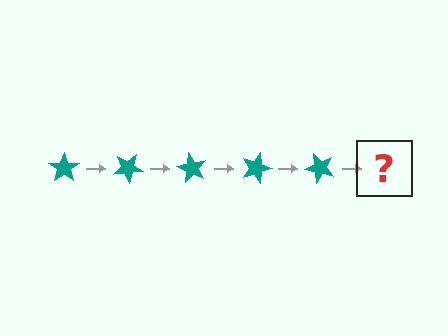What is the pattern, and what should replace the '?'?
The pattern is that the star rotates 30 degrees each step. The '?' should be a teal star rotated 150 degrees.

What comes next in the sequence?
The next element should be a teal star rotated 150 degrees.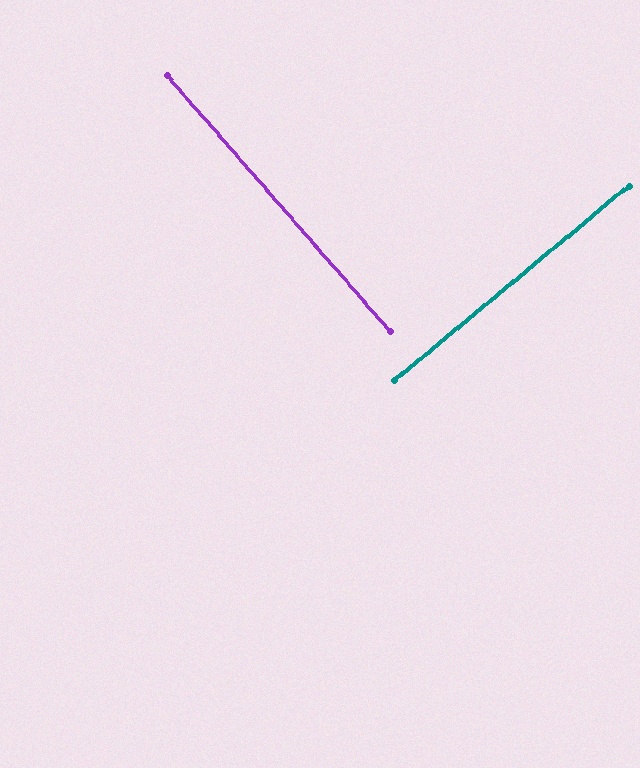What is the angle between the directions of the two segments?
Approximately 88 degrees.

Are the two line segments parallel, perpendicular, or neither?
Perpendicular — they meet at approximately 88°.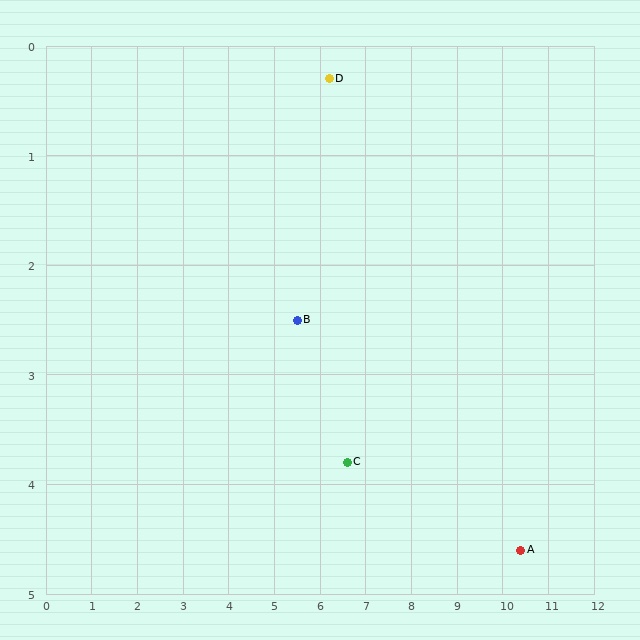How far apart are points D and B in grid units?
Points D and B are about 2.3 grid units apart.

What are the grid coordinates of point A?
Point A is at approximately (10.4, 4.6).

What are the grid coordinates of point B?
Point B is at approximately (5.5, 2.5).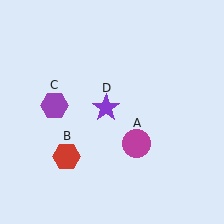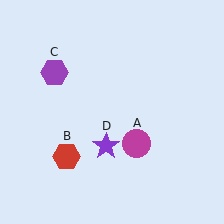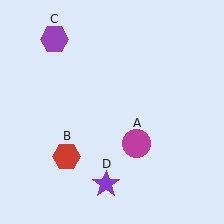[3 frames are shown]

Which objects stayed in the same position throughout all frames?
Magenta circle (object A) and red hexagon (object B) remained stationary.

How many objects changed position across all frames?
2 objects changed position: purple hexagon (object C), purple star (object D).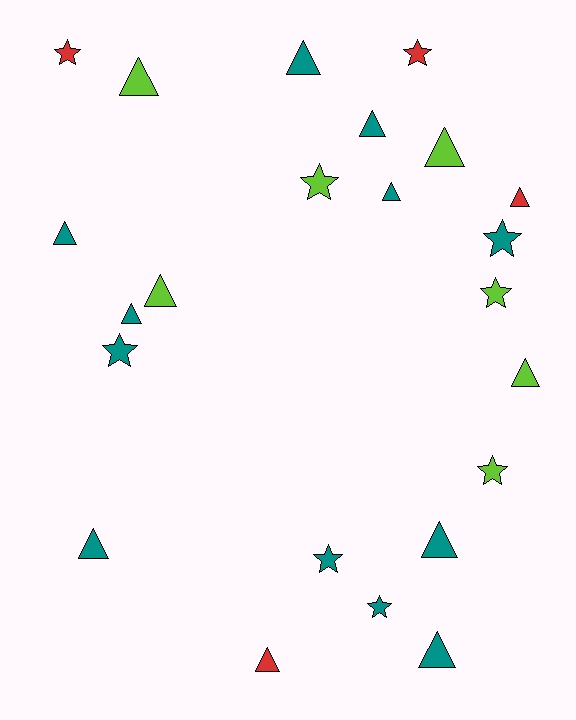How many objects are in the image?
There are 23 objects.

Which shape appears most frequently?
Triangle, with 14 objects.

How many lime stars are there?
There are 3 lime stars.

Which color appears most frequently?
Teal, with 12 objects.